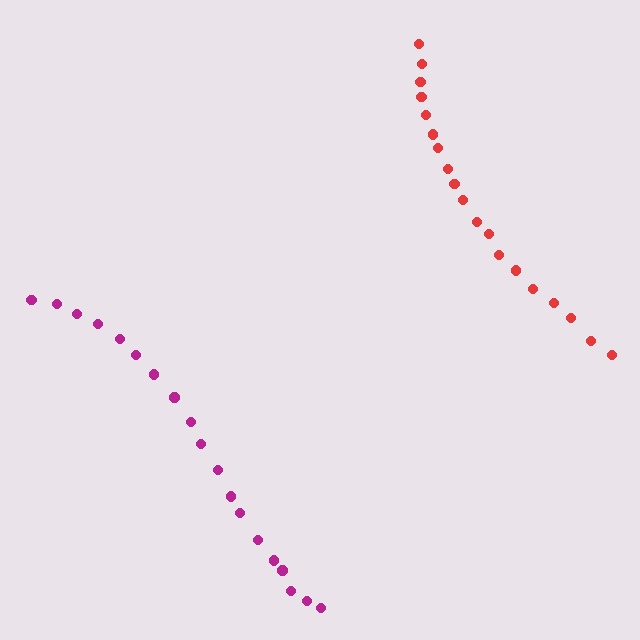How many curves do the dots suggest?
There are 2 distinct paths.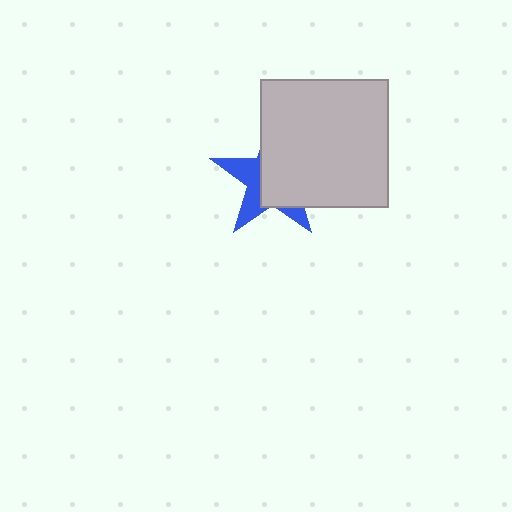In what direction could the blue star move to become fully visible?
The blue star could move left. That would shift it out from behind the light gray square entirely.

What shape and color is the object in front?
The object in front is a light gray square.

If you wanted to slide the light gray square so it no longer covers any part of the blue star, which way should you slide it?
Slide it right — that is the most direct way to separate the two shapes.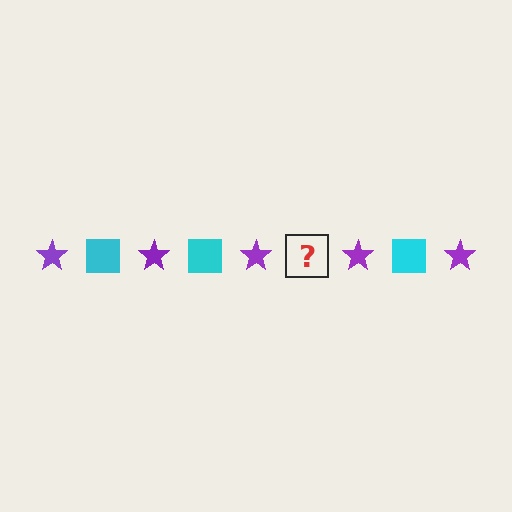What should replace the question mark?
The question mark should be replaced with a cyan square.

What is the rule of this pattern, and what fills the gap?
The rule is that the pattern alternates between purple star and cyan square. The gap should be filled with a cyan square.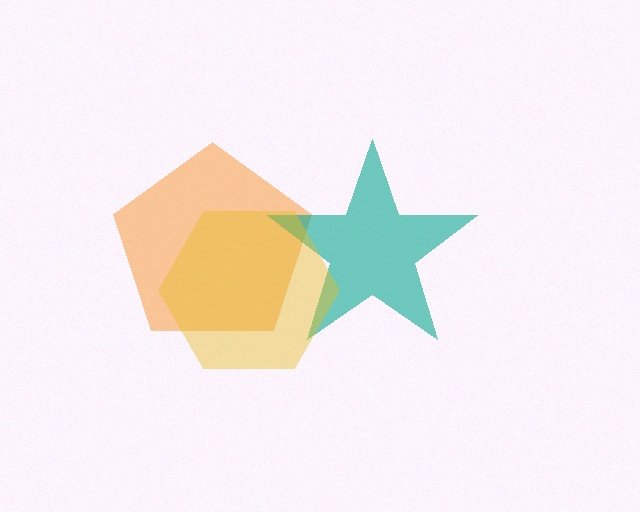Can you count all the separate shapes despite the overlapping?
Yes, there are 3 separate shapes.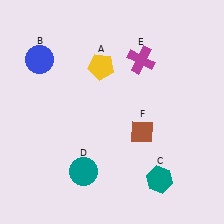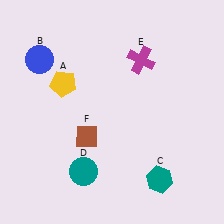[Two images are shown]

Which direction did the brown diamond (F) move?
The brown diamond (F) moved left.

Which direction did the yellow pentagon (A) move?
The yellow pentagon (A) moved left.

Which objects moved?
The objects that moved are: the yellow pentagon (A), the brown diamond (F).